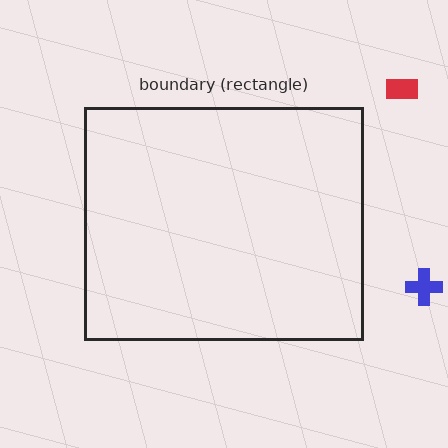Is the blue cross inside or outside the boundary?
Outside.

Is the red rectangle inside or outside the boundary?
Outside.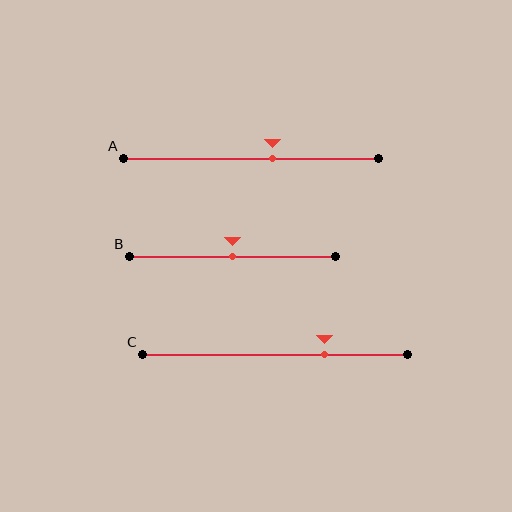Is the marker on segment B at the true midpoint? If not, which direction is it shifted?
Yes, the marker on segment B is at the true midpoint.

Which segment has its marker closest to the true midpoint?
Segment B has its marker closest to the true midpoint.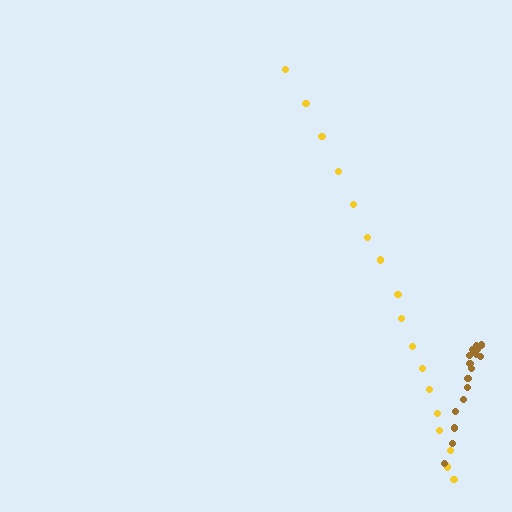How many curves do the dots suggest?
There are 2 distinct paths.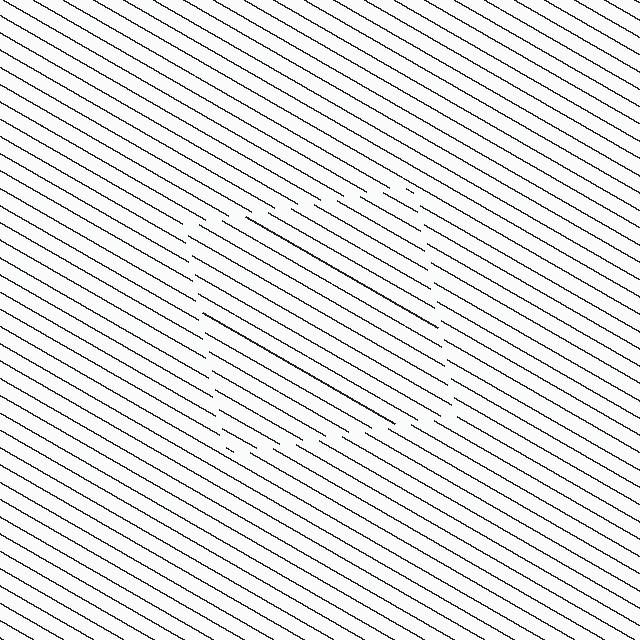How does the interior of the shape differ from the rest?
The interior of the shape contains the same grating, shifted by half a period — the contour is defined by the phase discontinuity where line-ends from the inner and outer gratings abut.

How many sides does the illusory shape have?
4 sides — the line-ends trace a square.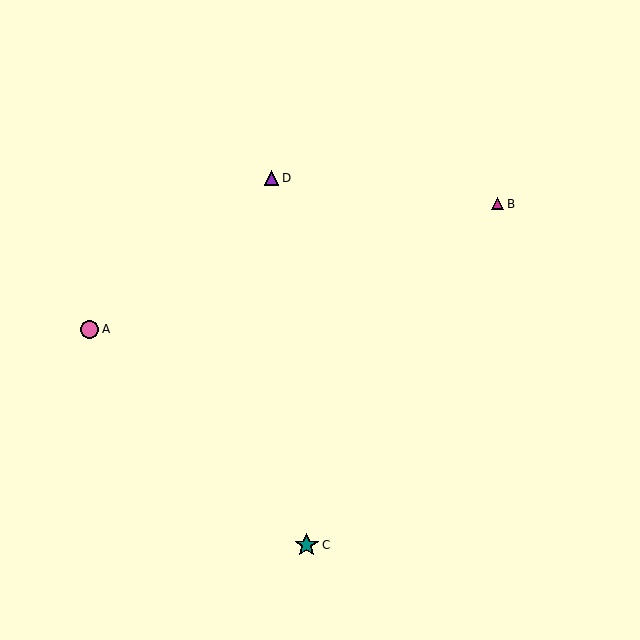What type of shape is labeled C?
Shape C is a teal star.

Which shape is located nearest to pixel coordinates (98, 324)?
The pink circle (labeled A) at (90, 329) is nearest to that location.